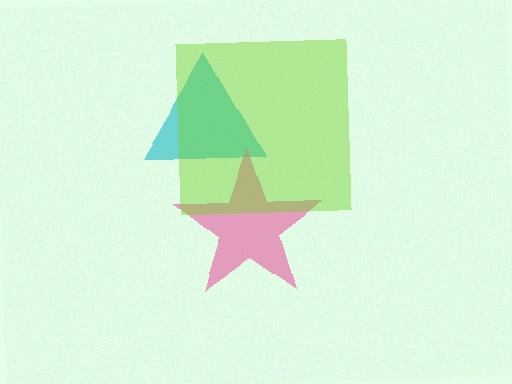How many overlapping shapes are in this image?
There are 3 overlapping shapes in the image.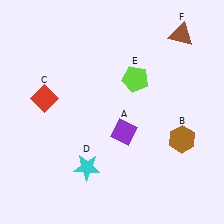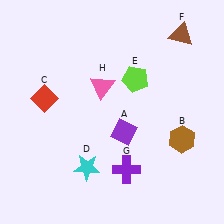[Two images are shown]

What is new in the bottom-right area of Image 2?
A purple cross (G) was added in the bottom-right area of Image 2.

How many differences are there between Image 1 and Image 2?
There are 2 differences between the two images.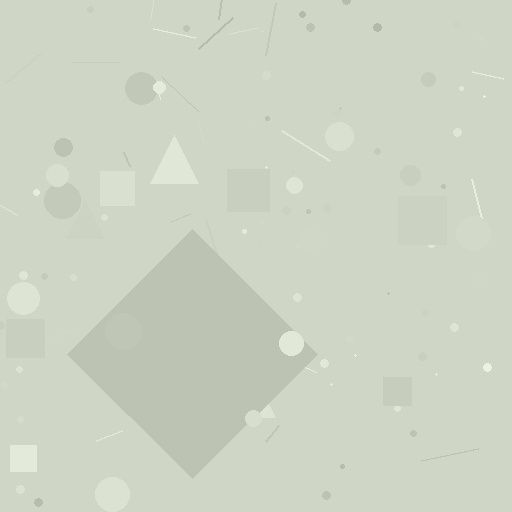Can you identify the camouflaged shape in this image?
The camouflaged shape is a diamond.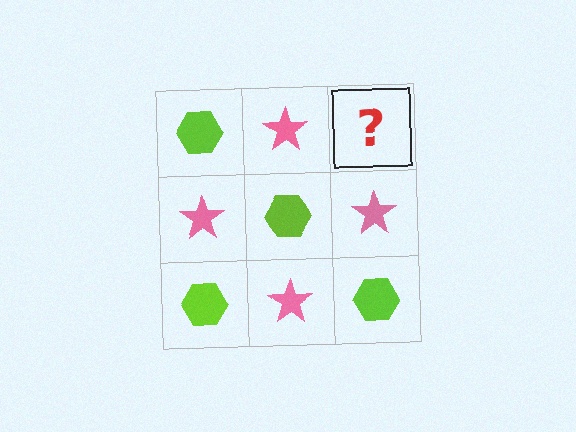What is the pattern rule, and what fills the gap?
The rule is that it alternates lime hexagon and pink star in a checkerboard pattern. The gap should be filled with a lime hexagon.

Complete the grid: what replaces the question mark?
The question mark should be replaced with a lime hexagon.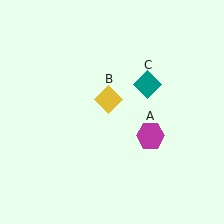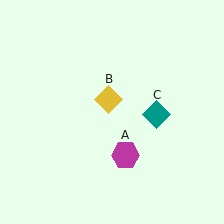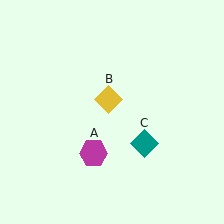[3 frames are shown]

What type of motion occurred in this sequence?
The magenta hexagon (object A), teal diamond (object C) rotated clockwise around the center of the scene.